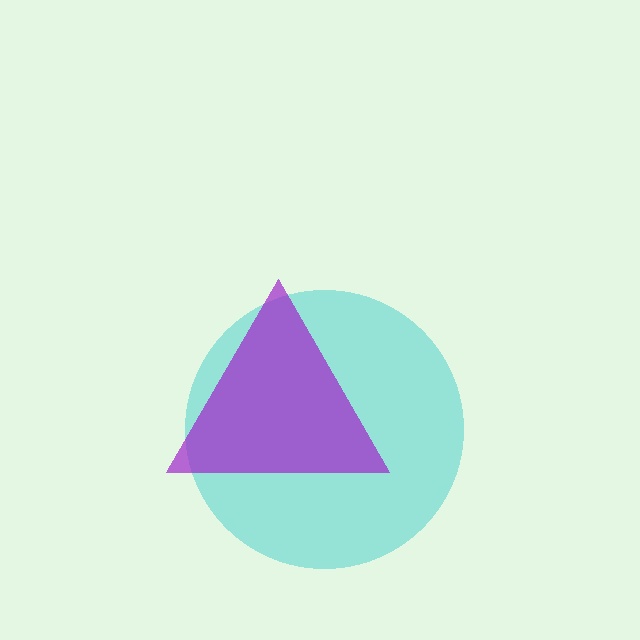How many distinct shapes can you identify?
There are 2 distinct shapes: a cyan circle, a purple triangle.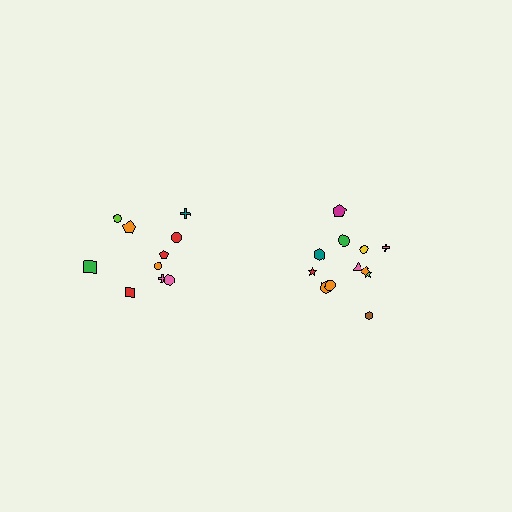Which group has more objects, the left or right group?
The right group.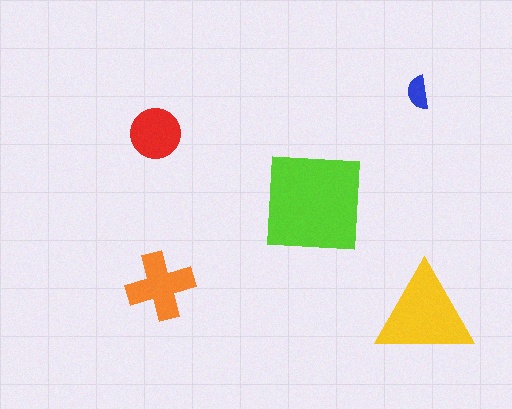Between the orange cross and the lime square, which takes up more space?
The lime square.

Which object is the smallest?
The blue semicircle.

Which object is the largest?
The lime square.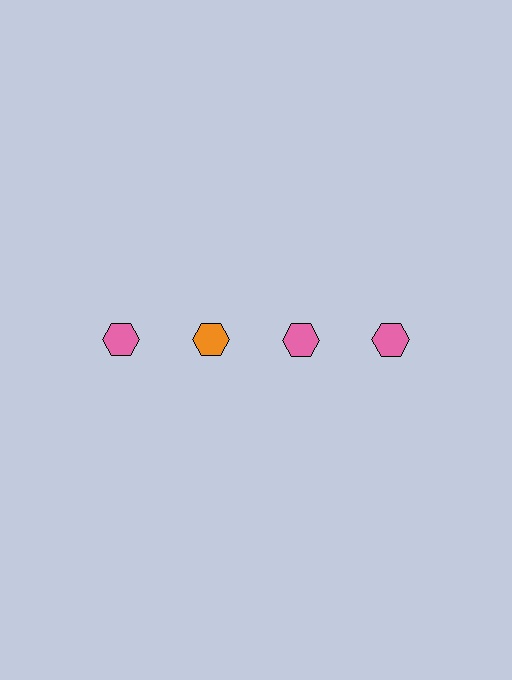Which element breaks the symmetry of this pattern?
The orange hexagon in the top row, second from left column breaks the symmetry. All other shapes are pink hexagons.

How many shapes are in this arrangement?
There are 4 shapes arranged in a grid pattern.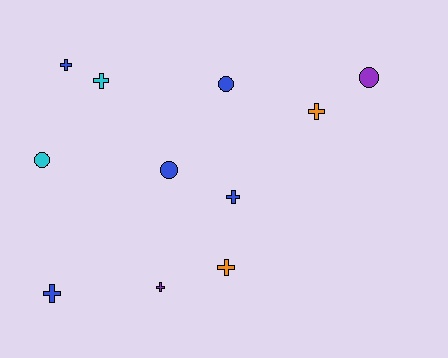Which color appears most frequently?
Blue, with 5 objects.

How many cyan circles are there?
There is 1 cyan circle.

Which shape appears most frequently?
Cross, with 7 objects.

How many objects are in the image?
There are 11 objects.